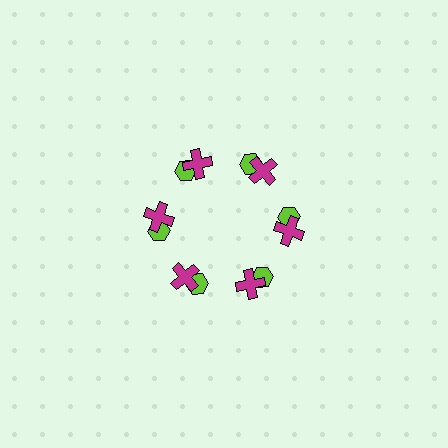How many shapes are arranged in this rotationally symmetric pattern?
There are 12 shapes, arranged in 6 groups of 2.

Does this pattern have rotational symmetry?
Yes, this pattern has 6-fold rotational symmetry. It looks the same after rotating 60 degrees around the center.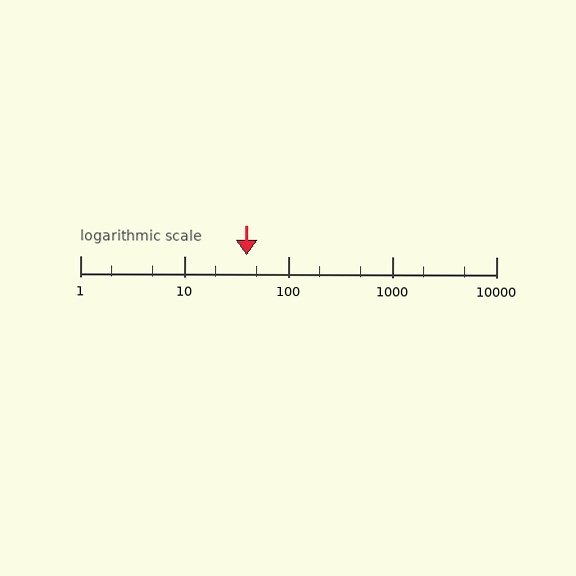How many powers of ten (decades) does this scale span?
The scale spans 4 decades, from 1 to 10000.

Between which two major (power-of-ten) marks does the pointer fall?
The pointer is between 10 and 100.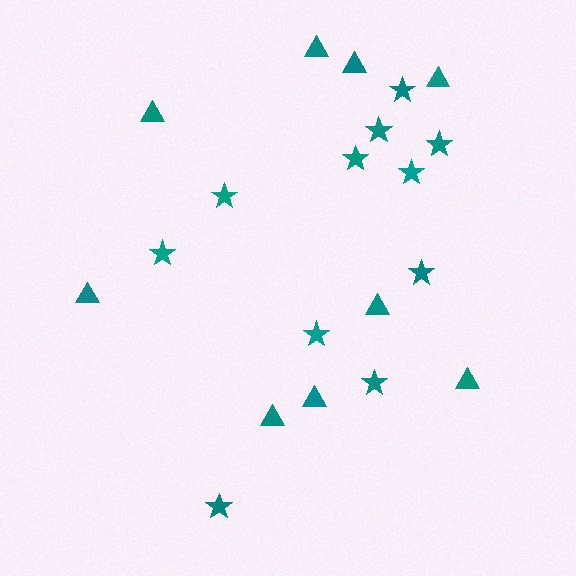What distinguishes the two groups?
There are 2 groups: one group of stars (11) and one group of triangles (9).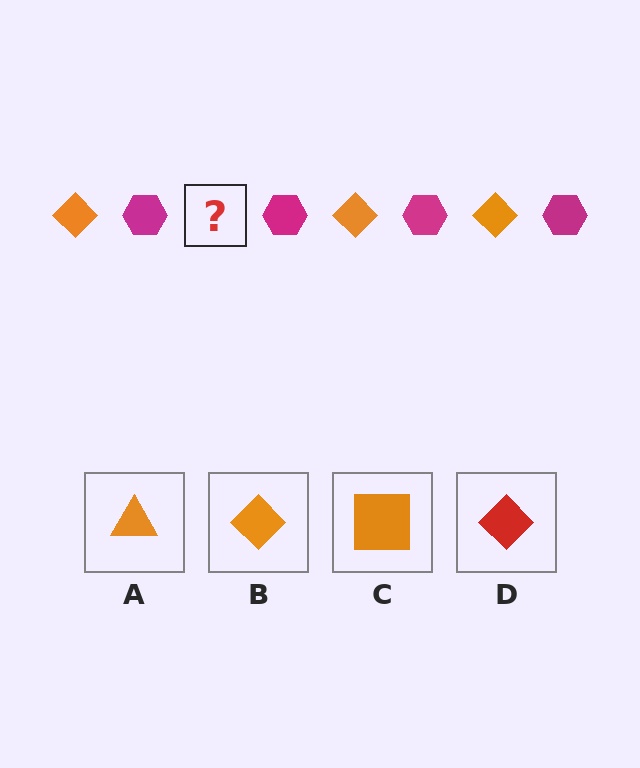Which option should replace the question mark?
Option B.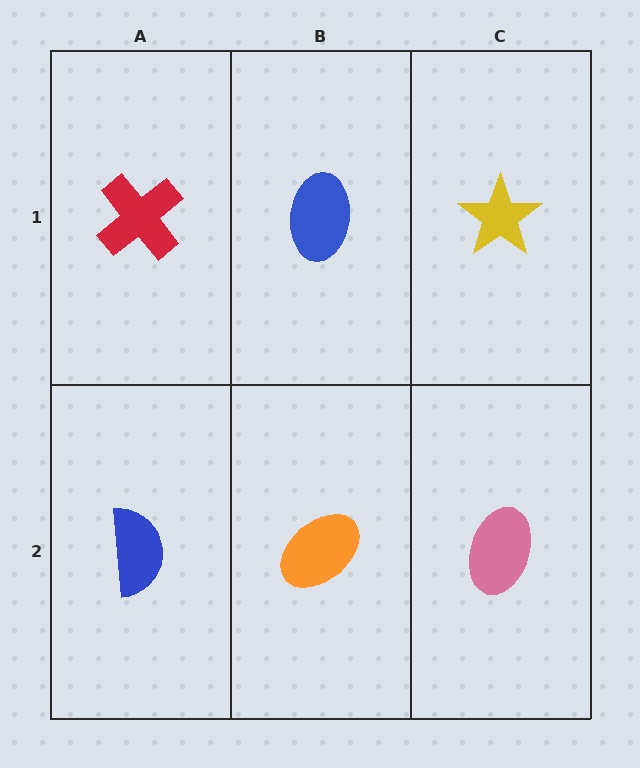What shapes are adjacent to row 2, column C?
A yellow star (row 1, column C), an orange ellipse (row 2, column B).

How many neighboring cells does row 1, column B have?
3.